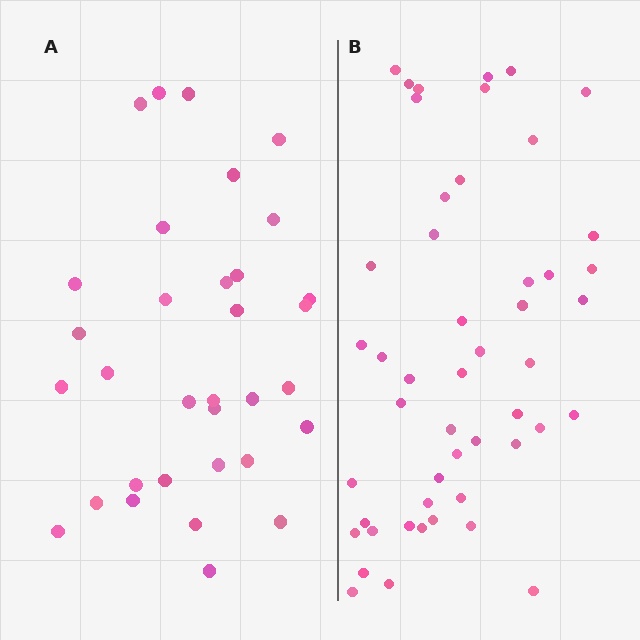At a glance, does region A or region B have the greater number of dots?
Region B (the right region) has more dots.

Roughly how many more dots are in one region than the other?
Region B has approximately 15 more dots than region A.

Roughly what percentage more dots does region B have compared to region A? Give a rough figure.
About 50% more.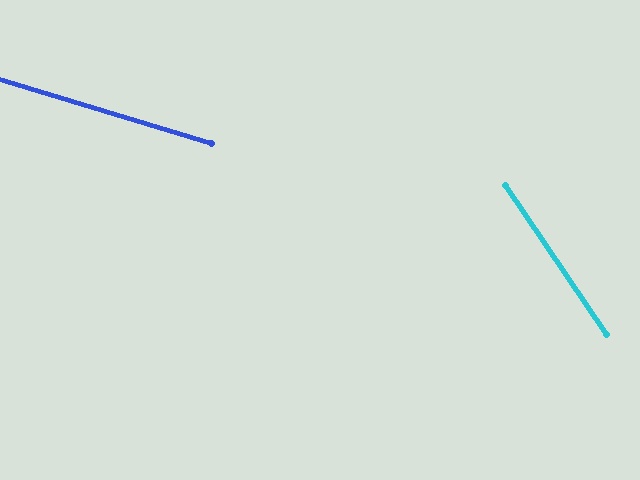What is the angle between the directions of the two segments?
Approximately 39 degrees.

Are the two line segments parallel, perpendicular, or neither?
Neither parallel nor perpendicular — they differ by about 39°.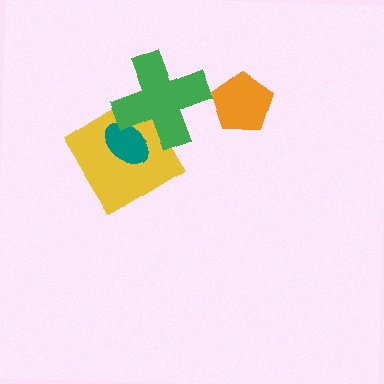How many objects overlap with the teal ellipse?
2 objects overlap with the teal ellipse.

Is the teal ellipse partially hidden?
Yes, it is partially covered by another shape.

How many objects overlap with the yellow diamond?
2 objects overlap with the yellow diamond.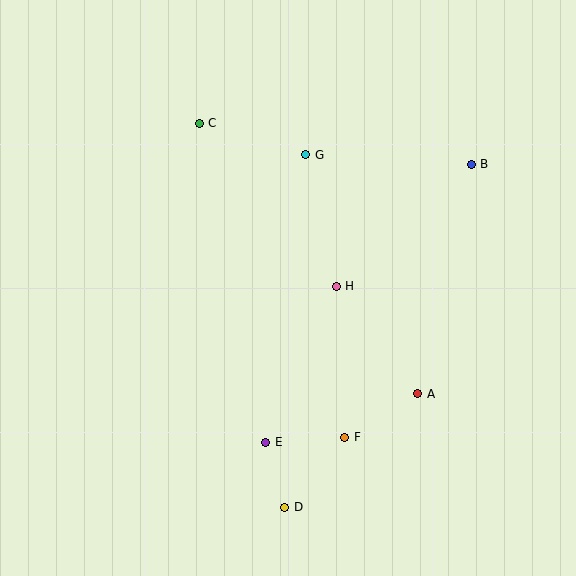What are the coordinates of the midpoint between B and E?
The midpoint between B and E is at (369, 303).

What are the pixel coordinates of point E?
Point E is at (266, 442).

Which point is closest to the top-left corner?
Point C is closest to the top-left corner.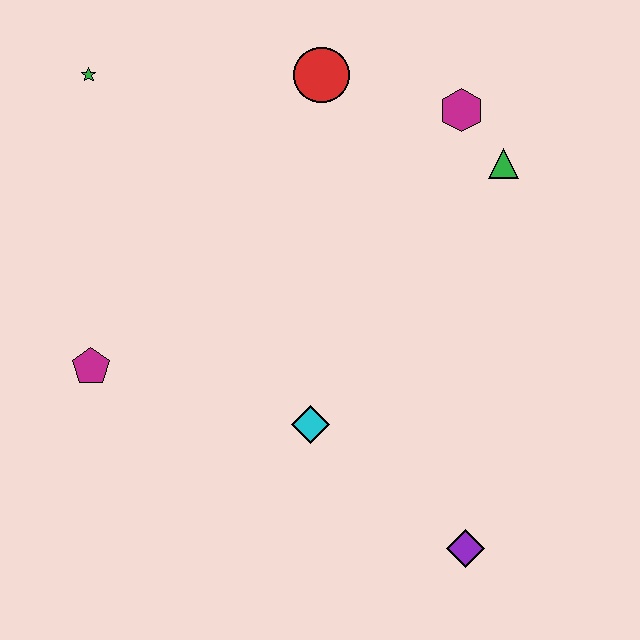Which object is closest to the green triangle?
The magenta hexagon is closest to the green triangle.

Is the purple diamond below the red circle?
Yes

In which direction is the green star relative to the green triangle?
The green star is to the left of the green triangle.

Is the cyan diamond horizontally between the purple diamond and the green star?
Yes